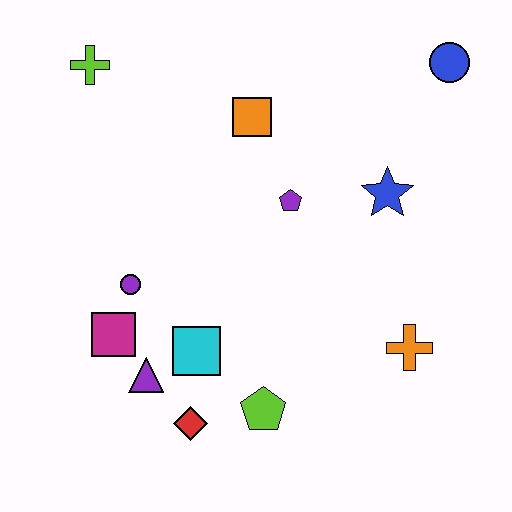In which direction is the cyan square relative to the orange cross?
The cyan square is to the left of the orange cross.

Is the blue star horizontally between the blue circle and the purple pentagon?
Yes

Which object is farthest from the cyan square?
The blue circle is farthest from the cyan square.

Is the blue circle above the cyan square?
Yes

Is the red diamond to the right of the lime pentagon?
No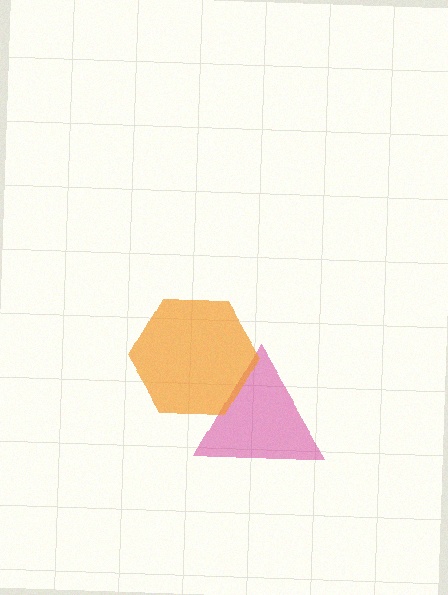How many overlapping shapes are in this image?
There are 2 overlapping shapes in the image.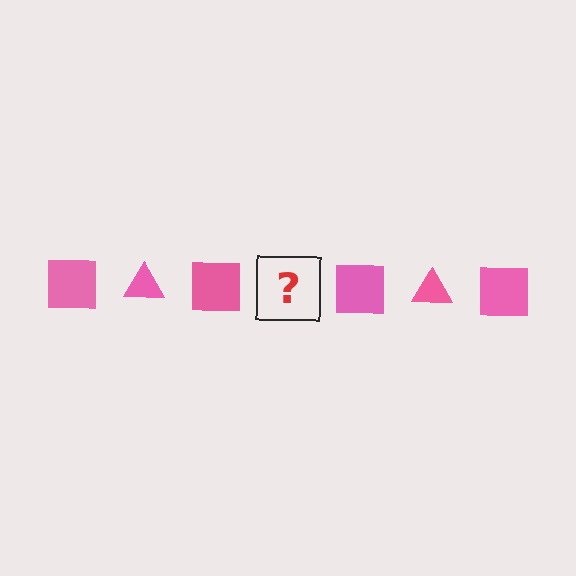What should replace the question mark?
The question mark should be replaced with a pink triangle.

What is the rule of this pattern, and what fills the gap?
The rule is that the pattern cycles through square, triangle shapes in pink. The gap should be filled with a pink triangle.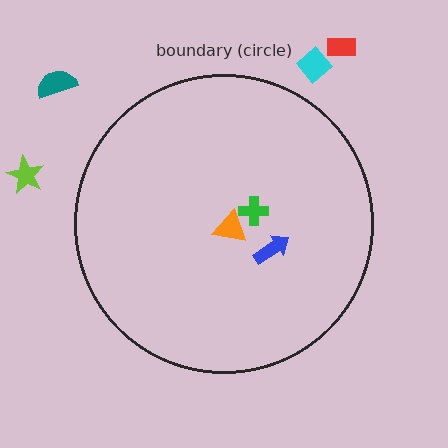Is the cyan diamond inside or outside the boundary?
Outside.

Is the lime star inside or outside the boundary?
Outside.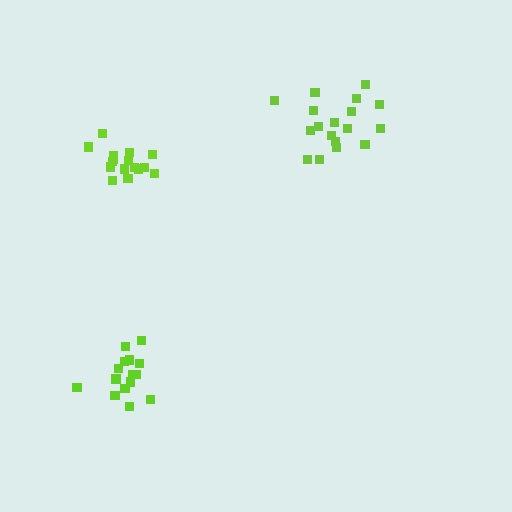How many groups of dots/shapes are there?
There are 3 groups.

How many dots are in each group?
Group 1: 15 dots, Group 2: 16 dots, Group 3: 18 dots (49 total).